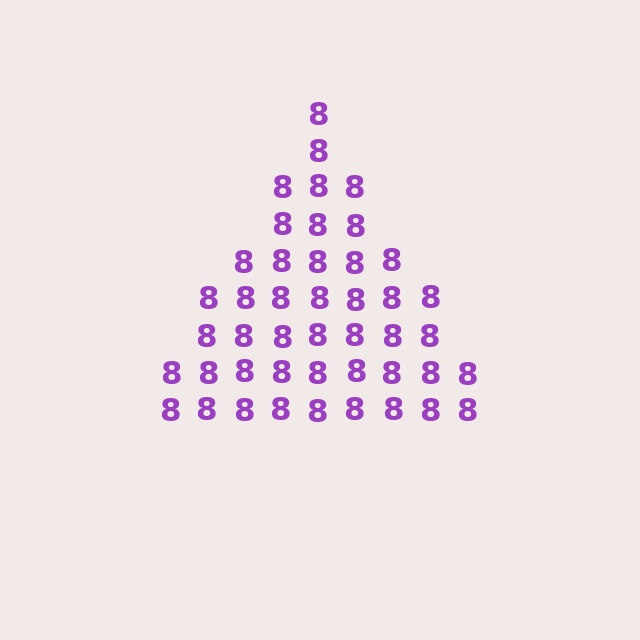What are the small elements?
The small elements are digit 8's.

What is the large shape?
The large shape is a triangle.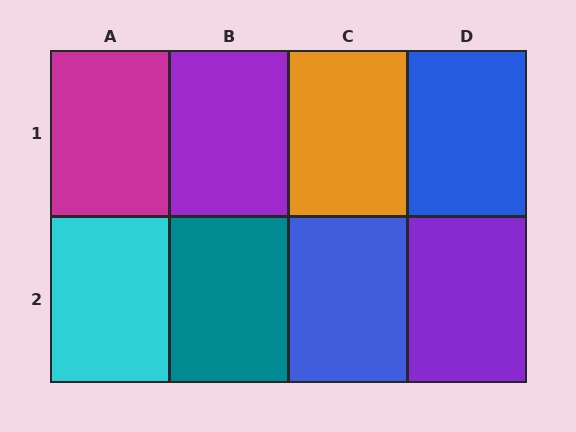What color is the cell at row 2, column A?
Cyan.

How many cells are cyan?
1 cell is cyan.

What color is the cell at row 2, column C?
Blue.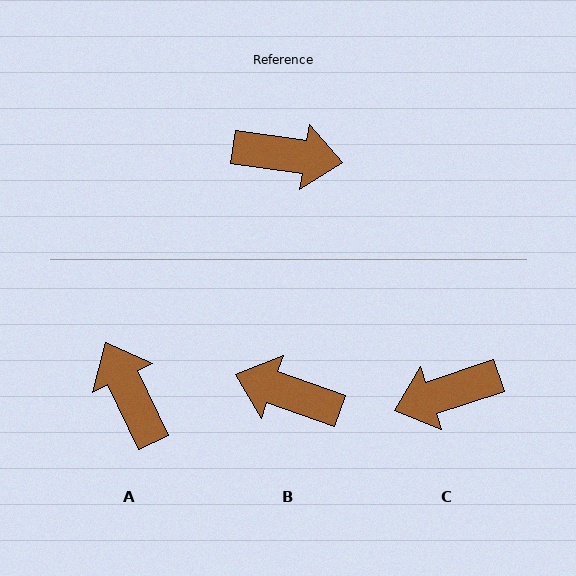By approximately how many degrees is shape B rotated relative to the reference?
Approximately 169 degrees counter-clockwise.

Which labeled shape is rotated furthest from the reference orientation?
B, about 169 degrees away.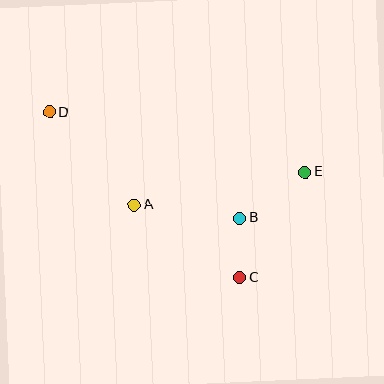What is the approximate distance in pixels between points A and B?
The distance between A and B is approximately 107 pixels.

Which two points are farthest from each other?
Points D and E are farthest from each other.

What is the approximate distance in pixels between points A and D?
The distance between A and D is approximately 125 pixels.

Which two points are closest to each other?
Points B and C are closest to each other.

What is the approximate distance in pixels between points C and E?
The distance between C and E is approximately 124 pixels.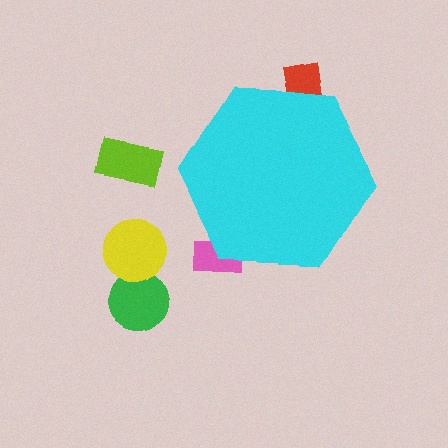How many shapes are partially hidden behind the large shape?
2 shapes are partially hidden.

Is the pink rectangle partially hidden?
Yes, the pink rectangle is partially hidden behind the cyan hexagon.